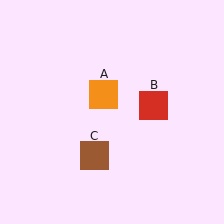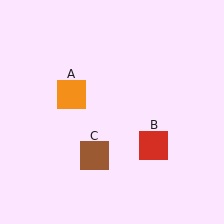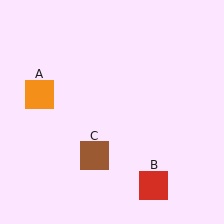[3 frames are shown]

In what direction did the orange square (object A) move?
The orange square (object A) moved left.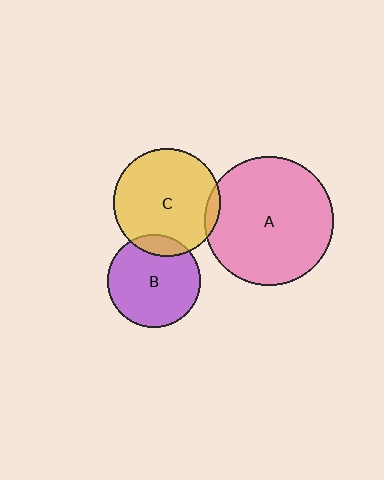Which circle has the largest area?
Circle A (pink).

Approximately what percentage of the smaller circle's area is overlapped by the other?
Approximately 5%.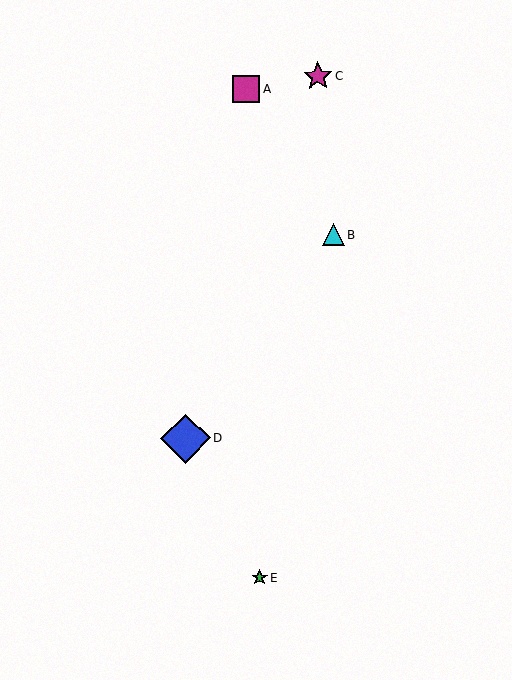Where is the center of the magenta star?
The center of the magenta star is at (318, 76).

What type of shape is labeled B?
Shape B is a cyan triangle.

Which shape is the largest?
The blue diamond (labeled D) is the largest.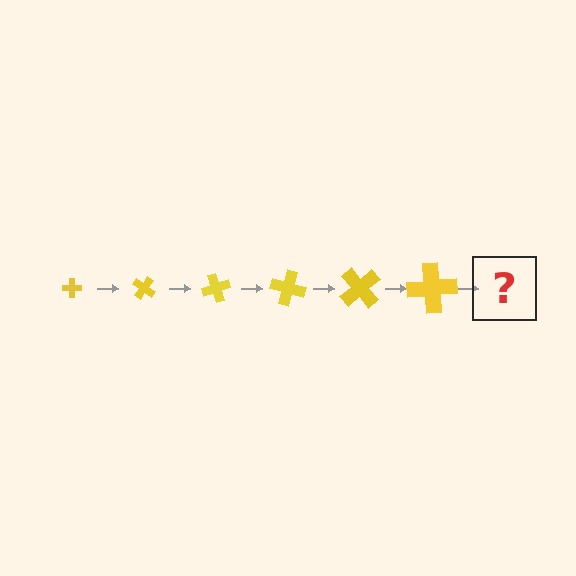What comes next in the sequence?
The next element should be a cross, larger than the previous one and rotated 210 degrees from the start.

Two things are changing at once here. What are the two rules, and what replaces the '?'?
The two rules are that the cross grows larger each step and it rotates 35 degrees each step. The '?' should be a cross, larger than the previous one and rotated 210 degrees from the start.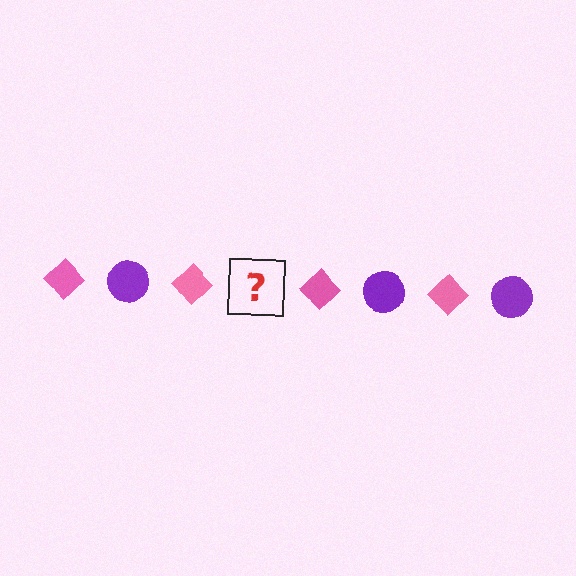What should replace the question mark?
The question mark should be replaced with a purple circle.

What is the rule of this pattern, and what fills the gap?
The rule is that the pattern alternates between pink diamond and purple circle. The gap should be filled with a purple circle.